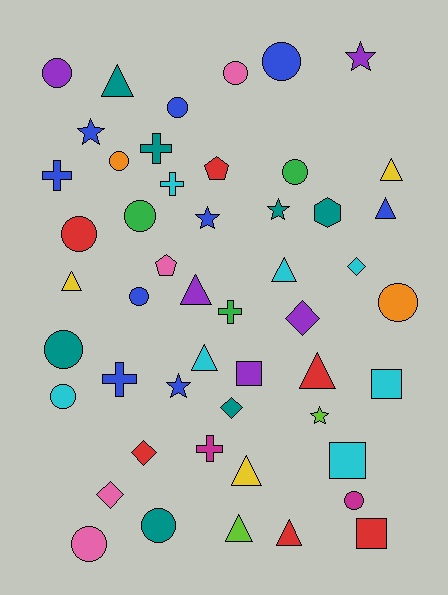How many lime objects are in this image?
There are 2 lime objects.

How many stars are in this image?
There are 6 stars.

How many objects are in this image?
There are 50 objects.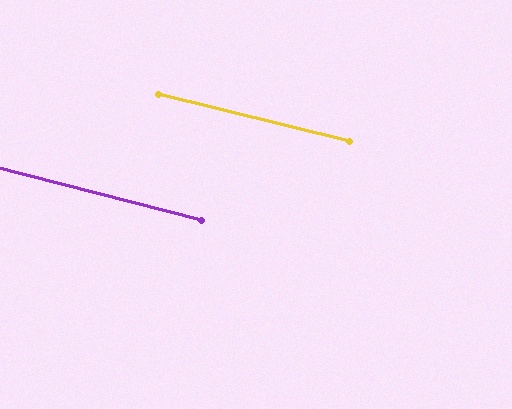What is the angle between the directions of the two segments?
Approximately 0 degrees.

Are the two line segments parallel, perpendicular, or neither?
Parallel — their directions differ by only 0.4°.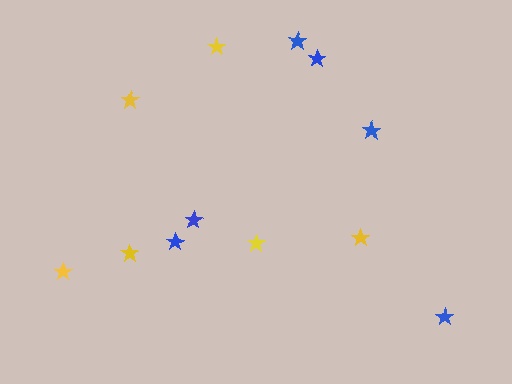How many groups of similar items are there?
There are 2 groups: one group of yellow stars (6) and one group of blue stars (6).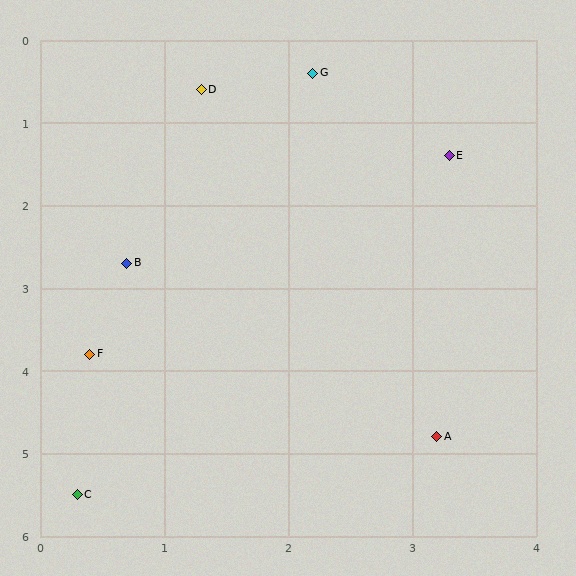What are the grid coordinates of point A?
Point A is at approximately (3.2, 4.8).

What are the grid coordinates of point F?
Point F is at approximately (0.4, 3.8).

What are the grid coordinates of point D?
Point D is at approximately (1.3, 0.6).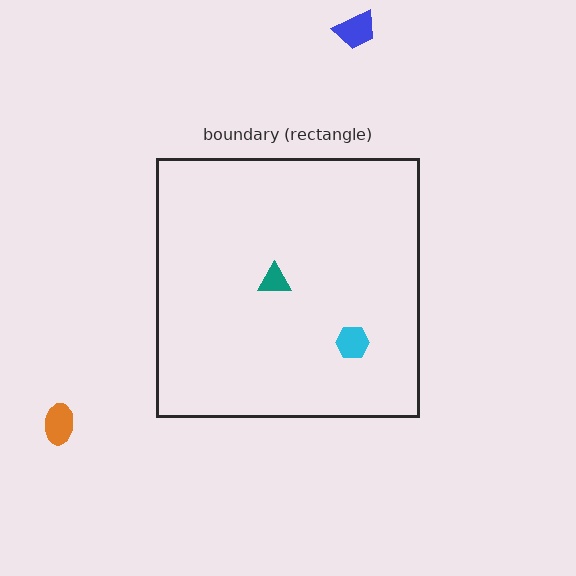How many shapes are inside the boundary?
2 inside, 2 outside.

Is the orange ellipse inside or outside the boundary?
Outside.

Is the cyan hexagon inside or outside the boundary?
Inside.